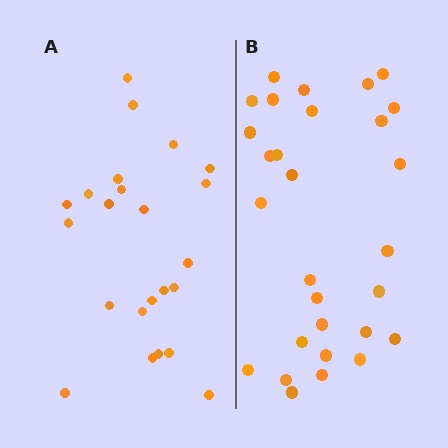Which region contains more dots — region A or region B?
Region B (the right region) has more dots.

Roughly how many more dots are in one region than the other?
Region B has about 6 more dots than region A.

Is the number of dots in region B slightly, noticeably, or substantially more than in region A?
Region B has noticeably more, but not dramatically so. The ratio is roughly 1.3 to 1.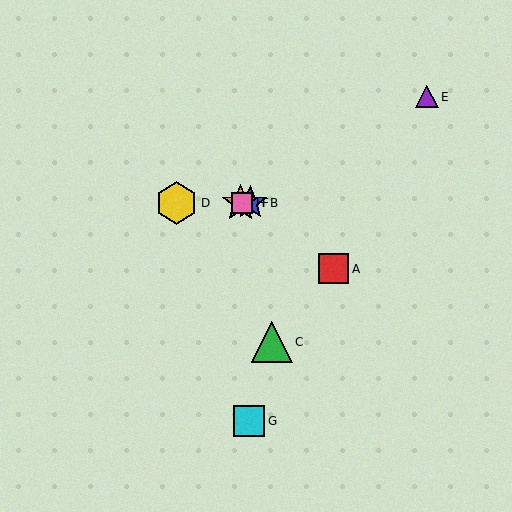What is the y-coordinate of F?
Object F is at y≈203.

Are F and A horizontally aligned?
No, F is at y≈203 and A is at y≈269.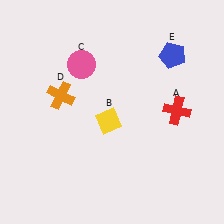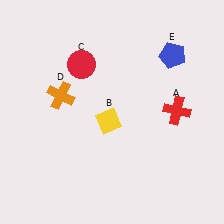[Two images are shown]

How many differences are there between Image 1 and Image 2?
There is 1 difference between the two images.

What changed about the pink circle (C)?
In Image 1, C is pink. In Image 2, it changed to red.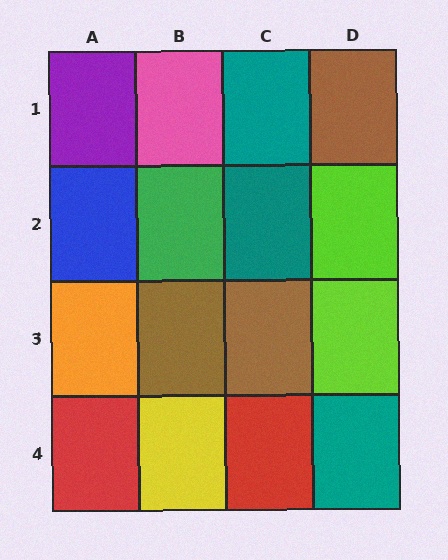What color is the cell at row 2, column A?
Blue.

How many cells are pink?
1 cell is pink.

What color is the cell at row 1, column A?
Purple.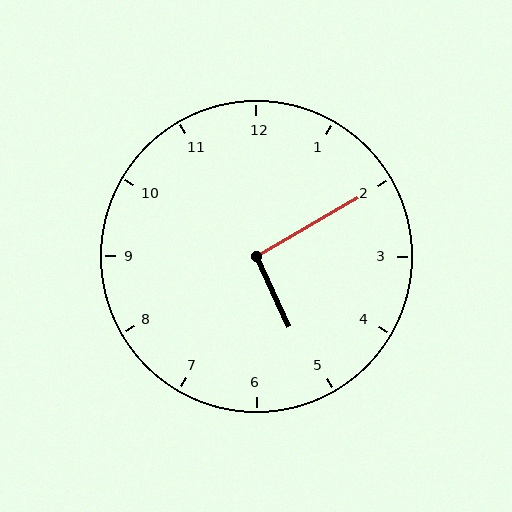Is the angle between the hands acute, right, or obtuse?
It is right.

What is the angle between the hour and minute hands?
Approximately 95 degrees.